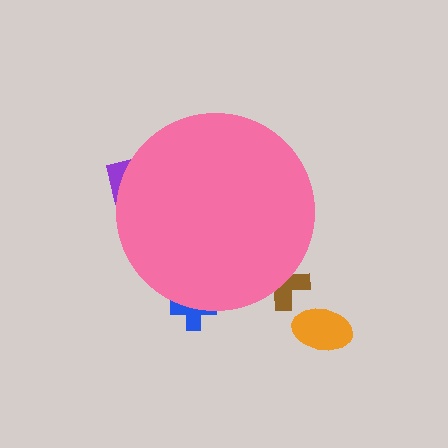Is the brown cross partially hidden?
Yes, the brown cross is partially hidden behind the pink circle.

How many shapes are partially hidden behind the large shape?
3 shapes are partially hidden.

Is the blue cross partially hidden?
Yes, the blue cross is partially hidden behind the pink circle.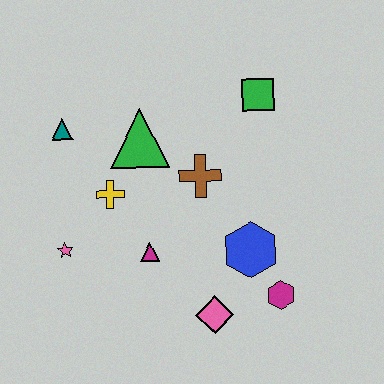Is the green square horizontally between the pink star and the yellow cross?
No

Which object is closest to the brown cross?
The green triangle is closest to the brown cross.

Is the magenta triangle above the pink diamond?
Yes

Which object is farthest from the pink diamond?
The teal triangle is farthest from the pink diamond.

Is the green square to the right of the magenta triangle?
Yes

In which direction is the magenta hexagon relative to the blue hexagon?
The magenta hexagon is below the blue hexagon.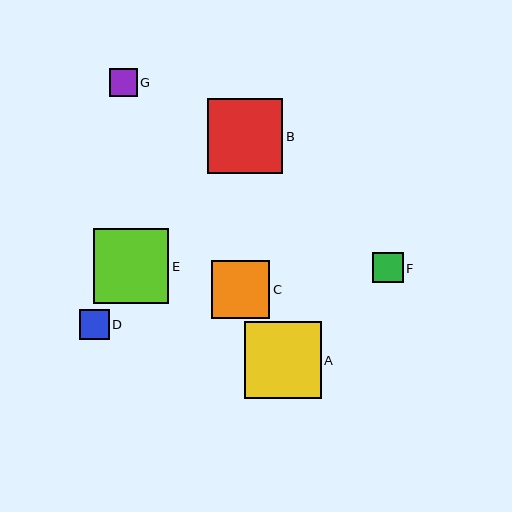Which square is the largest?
Square A is the largest with a size of approximately 76 pixels.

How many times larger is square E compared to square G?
Square E is approximately 2.7 times the size of square G.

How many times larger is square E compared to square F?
Square E is approximately 2.5 times the size of square F.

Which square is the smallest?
Square G is the smallest with a size of approximately 28 pixels.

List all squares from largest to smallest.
From largest to smallest: A, E, B, C, F, D, G.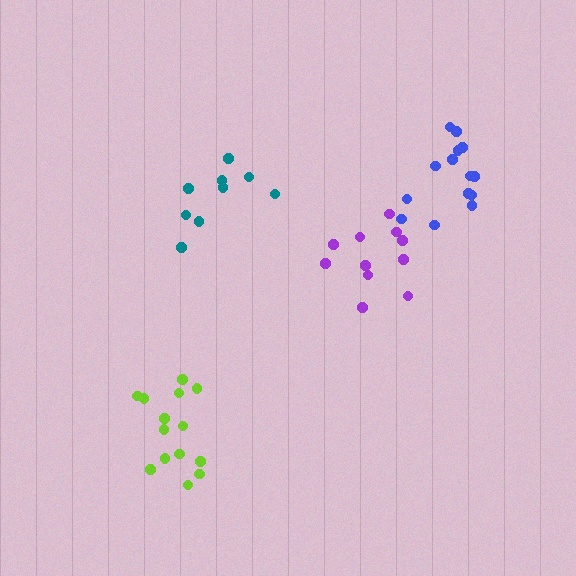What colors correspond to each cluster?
The clusters are colored: blue, teal, purple, lime.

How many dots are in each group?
Group 1: 14 dots, Group 2: 9 dots, Group 3: 11 dots, Group 4: 14 dots (48 total).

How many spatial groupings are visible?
There are 4 spatial groupings.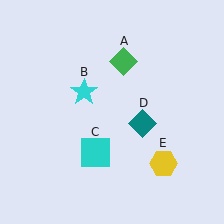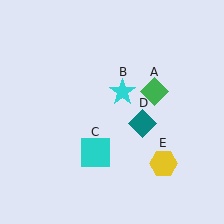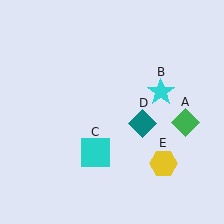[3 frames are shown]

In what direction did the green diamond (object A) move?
The green diamond (object A) moved down and to the right.